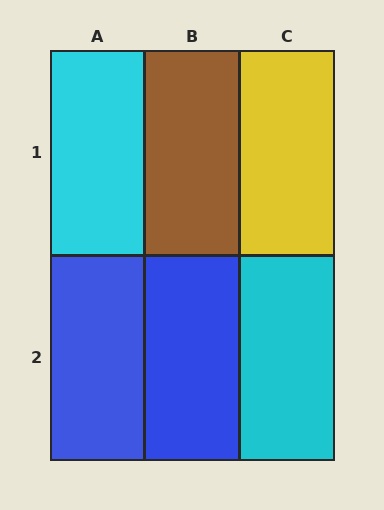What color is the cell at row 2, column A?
Blue.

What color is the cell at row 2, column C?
Cyan.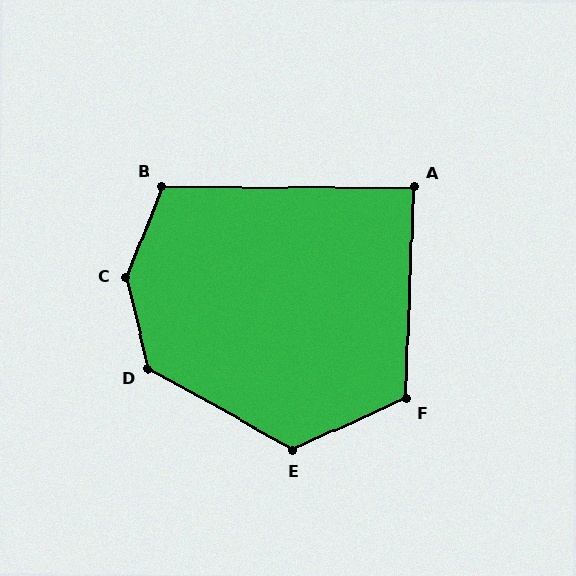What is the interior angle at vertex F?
Approximately 117 degrees (obtuse).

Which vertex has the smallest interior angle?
A, at approximately 88 degrees.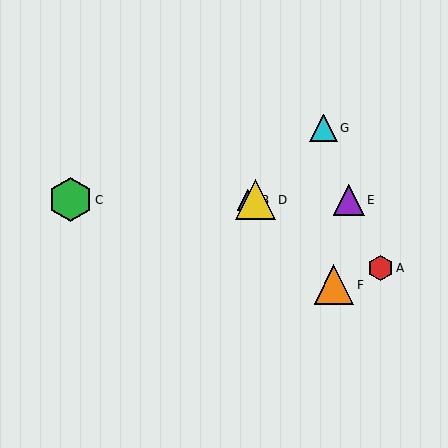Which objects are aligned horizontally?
Objects B, C, D, E are aligned horizontally.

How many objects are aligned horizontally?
4 objects (B, C, D, E) are aligned horizontally.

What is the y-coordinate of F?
Object F is at y≈285.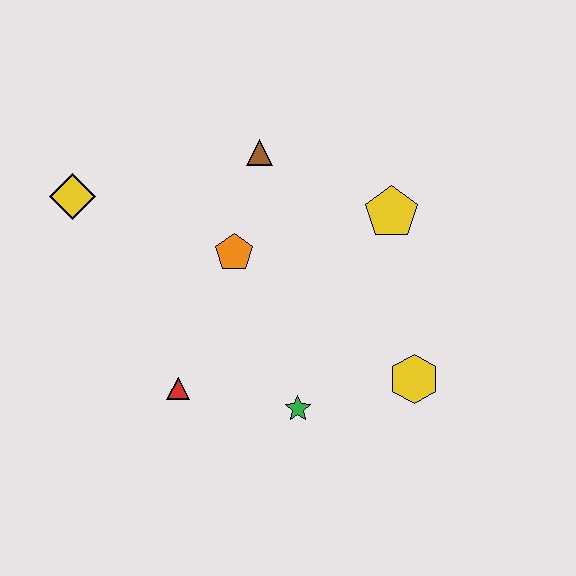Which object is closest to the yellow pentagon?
The brown triangle is closest to the yellow pentagon.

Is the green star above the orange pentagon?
No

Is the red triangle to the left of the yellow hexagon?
Yes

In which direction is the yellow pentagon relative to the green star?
The yellow pentagon is above the green star.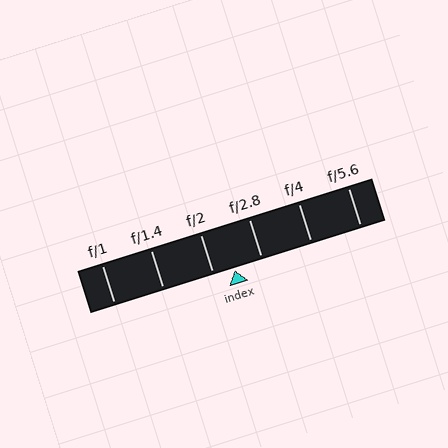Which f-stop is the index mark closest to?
The index mark is closest to f/2.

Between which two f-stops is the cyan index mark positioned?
The index mark is between f/2 and f/2.8.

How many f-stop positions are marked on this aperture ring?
There are 6 f-stop positions marked.